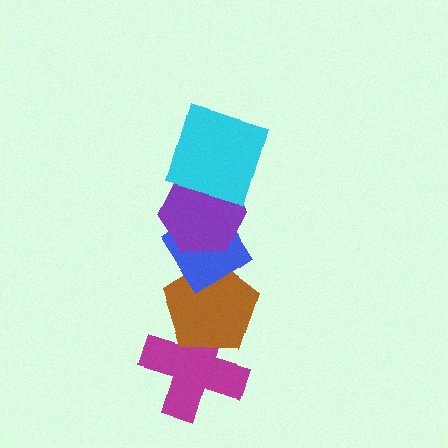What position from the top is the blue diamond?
The blue diamond is 3rd from the top.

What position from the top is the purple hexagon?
The purple hexagon is 2nd from the top.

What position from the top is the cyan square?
The cyan square is 1st from the top.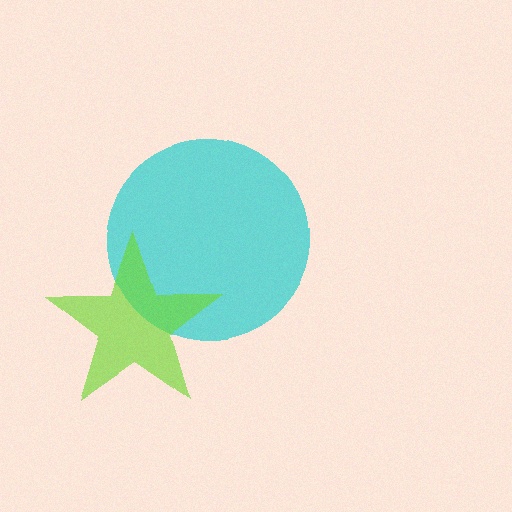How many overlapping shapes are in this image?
There are 2 overlapping shapes in the image.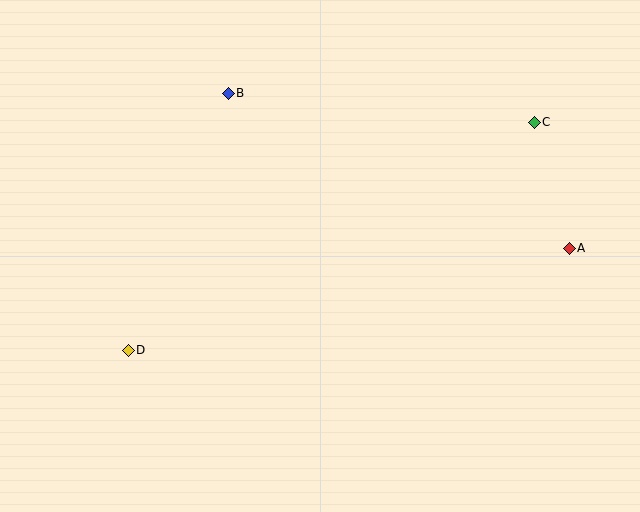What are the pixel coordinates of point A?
Point A is at (569, 248).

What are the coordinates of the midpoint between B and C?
The midpoint between B and C is at (381, 108).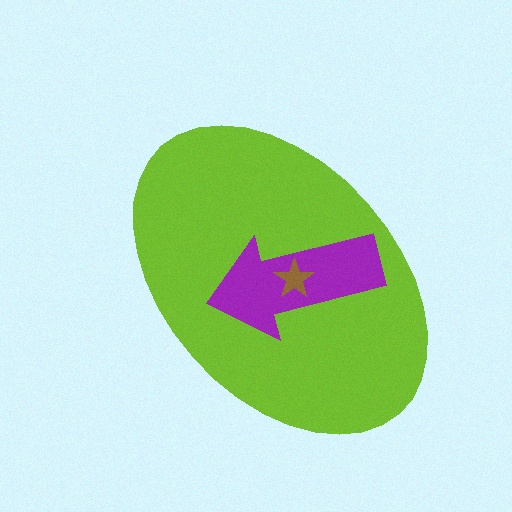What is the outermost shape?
The lime ellipse.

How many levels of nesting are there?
3.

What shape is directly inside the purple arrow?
The brown star.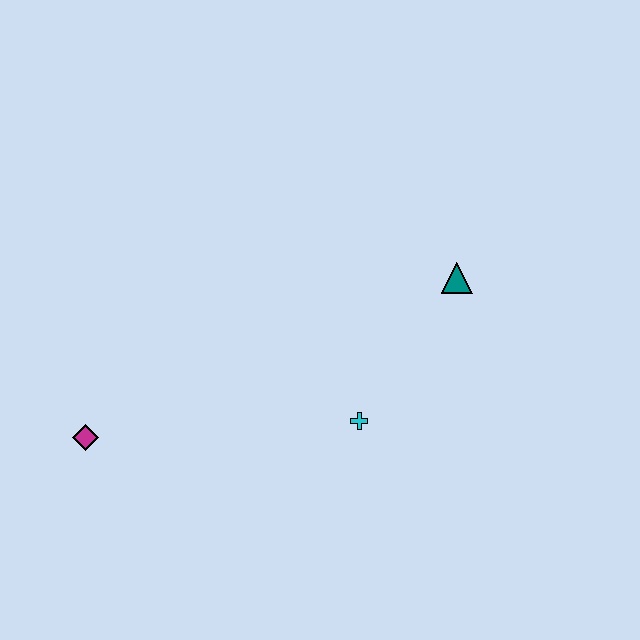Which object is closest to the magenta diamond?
The cyan cross is closest to the magenta diamond.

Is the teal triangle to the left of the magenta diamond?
No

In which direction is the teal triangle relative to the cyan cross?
The teal triangle is above the cyan cross.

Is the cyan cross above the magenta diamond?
Yes